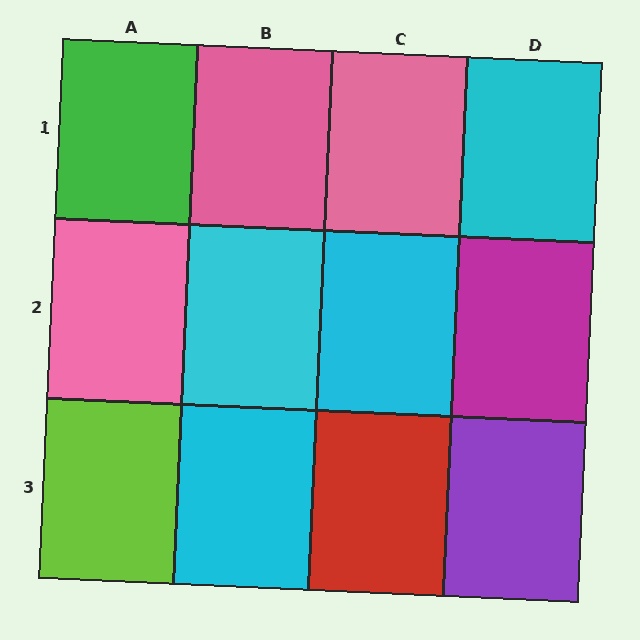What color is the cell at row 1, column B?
Pink.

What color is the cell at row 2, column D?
Magenta.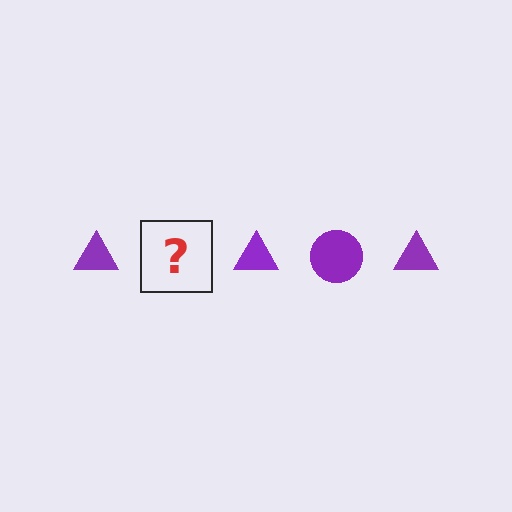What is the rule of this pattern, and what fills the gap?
The rule is that the pattern cycles through triangle, circle shapes in purple. The gap should be filled with a purple circle.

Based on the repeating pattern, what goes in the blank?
The blank should be a purple circle.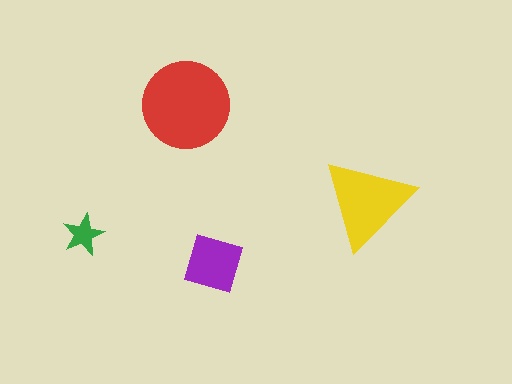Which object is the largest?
The red circle.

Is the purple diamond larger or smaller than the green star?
Larger.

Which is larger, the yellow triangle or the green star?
The yellow triangle.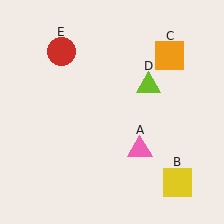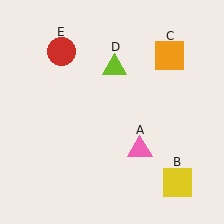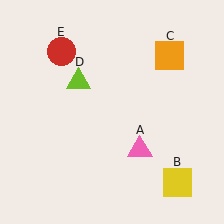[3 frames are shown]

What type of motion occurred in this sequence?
The lime triangle (object D) rotated counterclockwise around the center of the scene.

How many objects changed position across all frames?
1 object changed position: lime triangle (object D).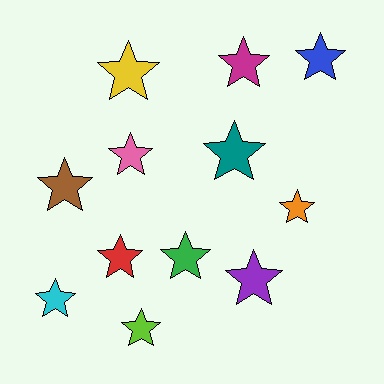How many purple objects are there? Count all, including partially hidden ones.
There is 1 purple object.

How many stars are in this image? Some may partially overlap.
There are 12 stars.